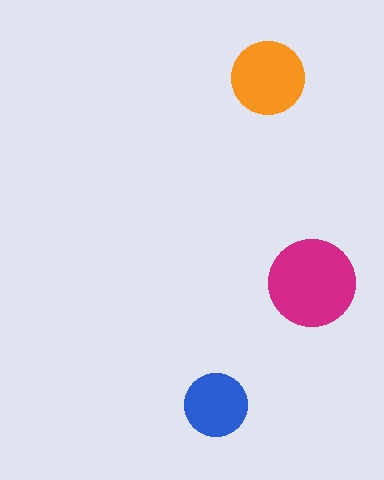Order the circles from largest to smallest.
the magenta one, the orange one, the blue one.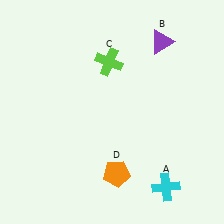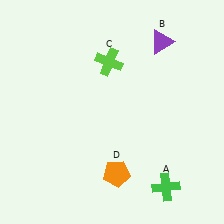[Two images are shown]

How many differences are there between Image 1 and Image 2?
There is 1 difference between the two images.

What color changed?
The cross (A) changed from cyan in Image 1 to green in Image 2.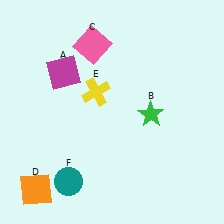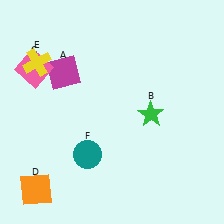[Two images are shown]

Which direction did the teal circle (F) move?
The teal circle (F) moved up.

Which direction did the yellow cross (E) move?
The yellow cross (E) moved left.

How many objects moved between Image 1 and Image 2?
3 objects moved between the two images.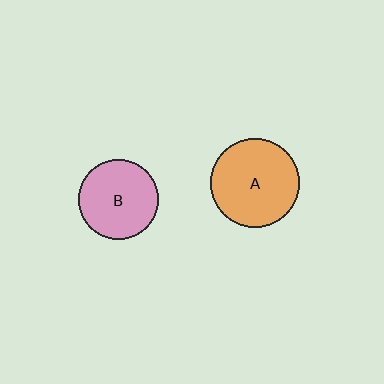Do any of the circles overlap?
No, none of the circles overlap.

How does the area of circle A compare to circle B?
Approximately 1.2 times.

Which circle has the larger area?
Circle A (orange).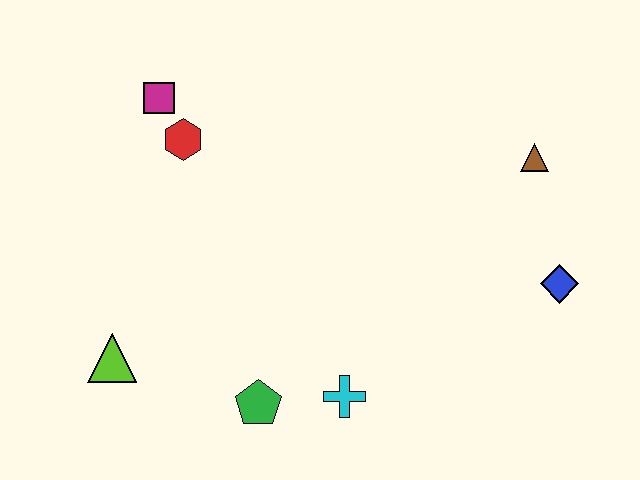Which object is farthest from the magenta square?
The blue diamond is farthest from the magenta square.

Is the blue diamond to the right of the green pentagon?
Yes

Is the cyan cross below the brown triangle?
Yes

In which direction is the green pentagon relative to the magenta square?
The green pentagon is below the magenta square.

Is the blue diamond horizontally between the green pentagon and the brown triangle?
No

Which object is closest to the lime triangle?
The green pentagon is closest to the lime triangle.